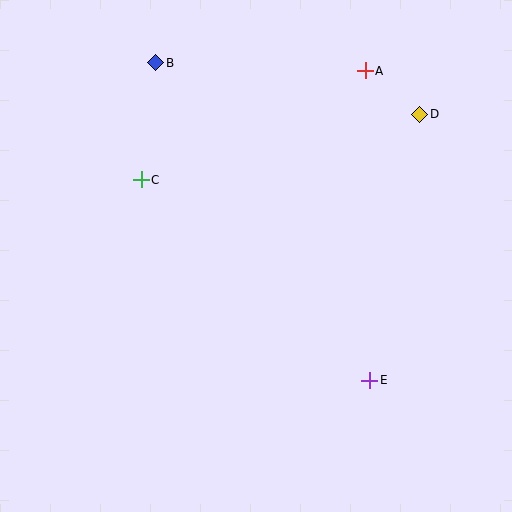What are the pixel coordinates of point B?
Point B is at (156, 63).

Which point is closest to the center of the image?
Point C at (141, 180) is closest to the center.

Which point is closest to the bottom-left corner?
Point C is closest to the bottom-left corner.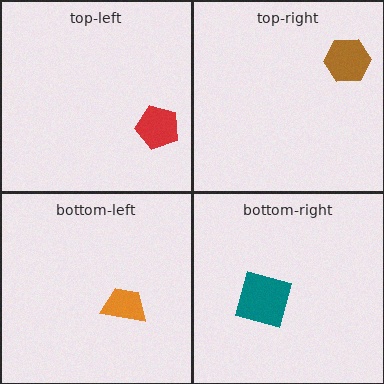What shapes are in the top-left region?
The red pentagon.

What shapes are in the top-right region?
The brown hexagon.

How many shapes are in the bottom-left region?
1.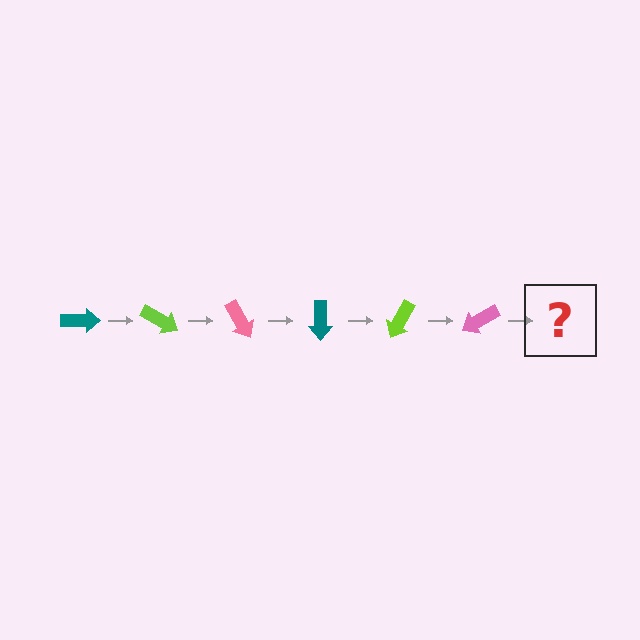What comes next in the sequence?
The next element should be a teal arrow, rotated 180 degrees from the start.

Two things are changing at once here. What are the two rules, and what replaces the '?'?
The two rules are that it rotates 30 degrees each step and the color cycles through teal, lime, and pink. The '?' should be a teal arrow, rotated 180 degrees from the start.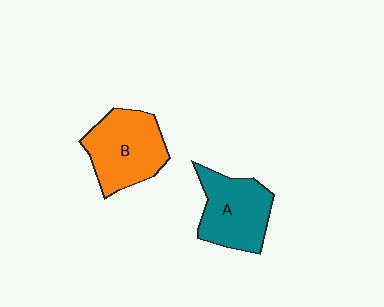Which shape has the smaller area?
Shape A (teal).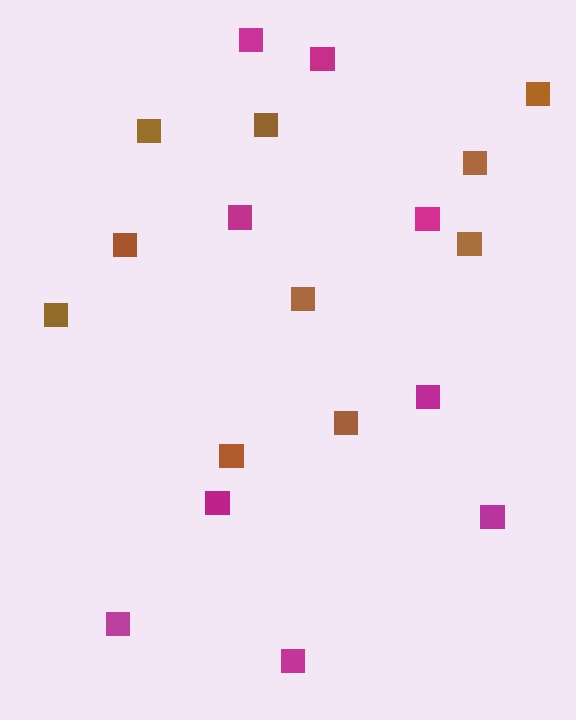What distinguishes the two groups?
There are 2 groups: one group of brown squares (10) and one group of magenta squares (9).